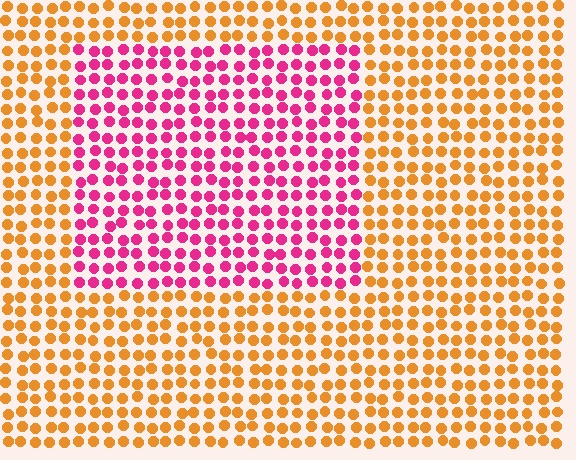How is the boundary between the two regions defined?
The boundary is defined purely by a slight shift in hue (about 64 degrees). Spacing, size, and orientation are identical on both sides.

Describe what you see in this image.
The image is filled with small orange elements in a uniform arrangement. A rectangle-shaped region is visible where the elements are tinted to a slightly different hue, forming a subtle color boundary.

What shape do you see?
I see a rectangle.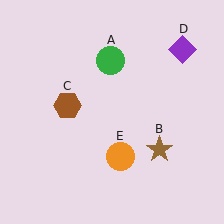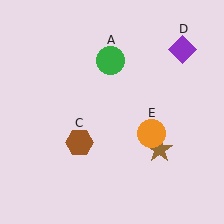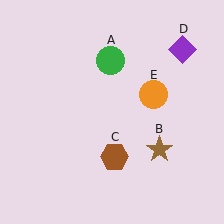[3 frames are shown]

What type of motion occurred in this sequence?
The brown hexagon (object C), orange circle (object E) rotated counterclockwise around the center of the scene.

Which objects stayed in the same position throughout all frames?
Green circle (object A) and brown star (object B) and purple diamond (object D) remained stationary.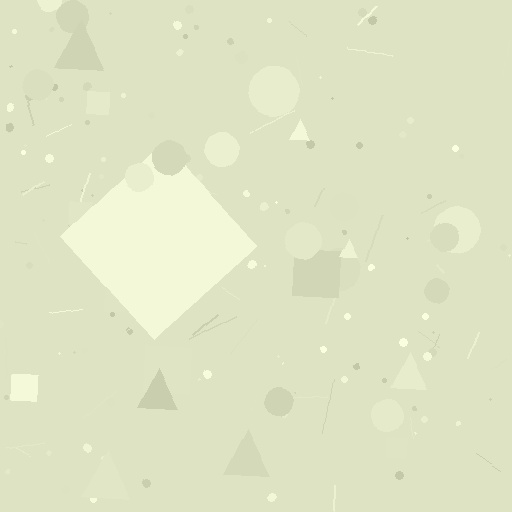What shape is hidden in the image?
A diamond is hidden in the image.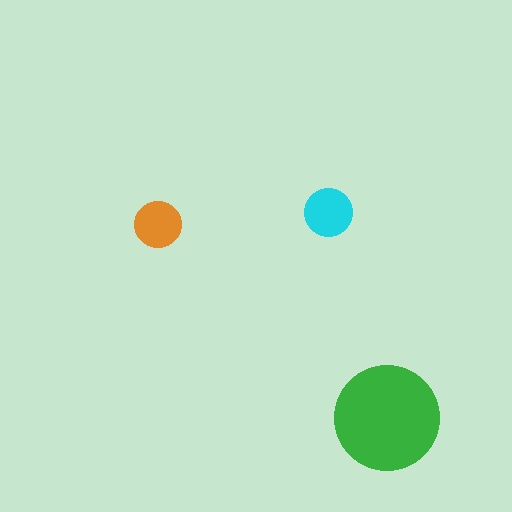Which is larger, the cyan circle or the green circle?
The green one.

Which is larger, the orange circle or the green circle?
The green one.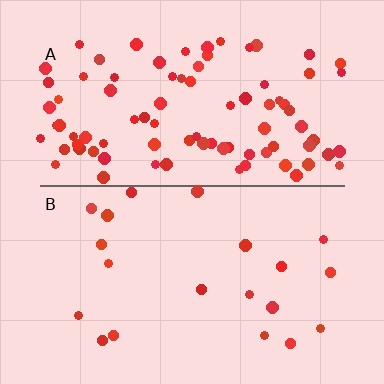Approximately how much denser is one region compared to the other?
Approximately 4.2× — region A over region B.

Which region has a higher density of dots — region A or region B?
A (the top).